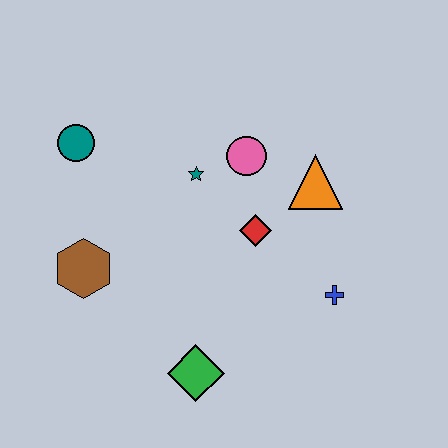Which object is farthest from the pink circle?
The green diamond is farthest from the pink circle.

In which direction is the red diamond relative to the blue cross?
The red diamond is to the left of the blue cross.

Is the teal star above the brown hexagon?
Yes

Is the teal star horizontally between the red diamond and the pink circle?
No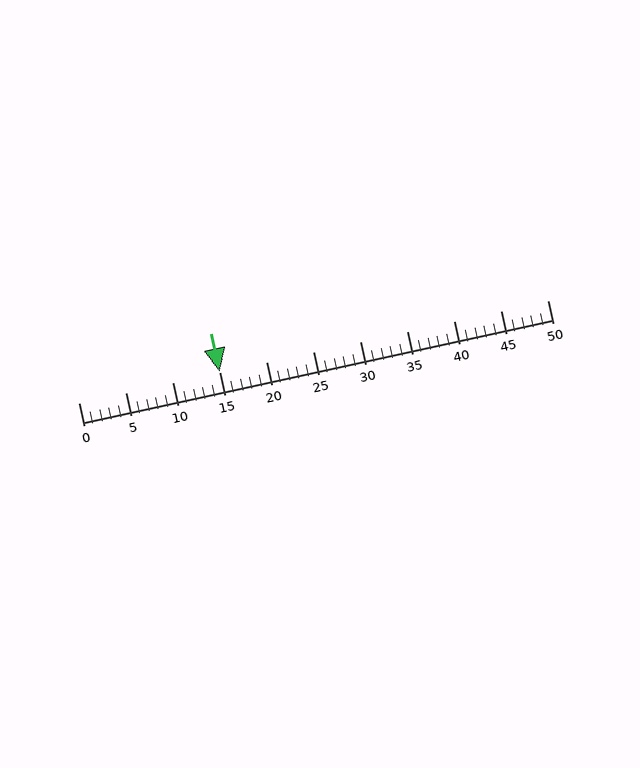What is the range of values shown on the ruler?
The ruler shows values from 0 to 50.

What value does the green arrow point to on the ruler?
The green arrow points to approximately 15.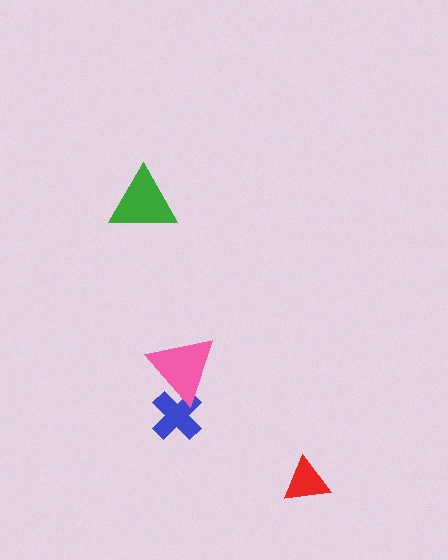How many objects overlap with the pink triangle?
1 object overlaps with the pink triangle.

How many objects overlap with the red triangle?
0 objects overlap with the red triangle.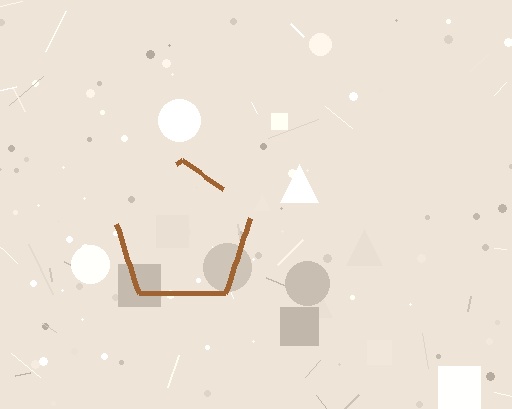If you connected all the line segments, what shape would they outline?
They would outline a pentagon.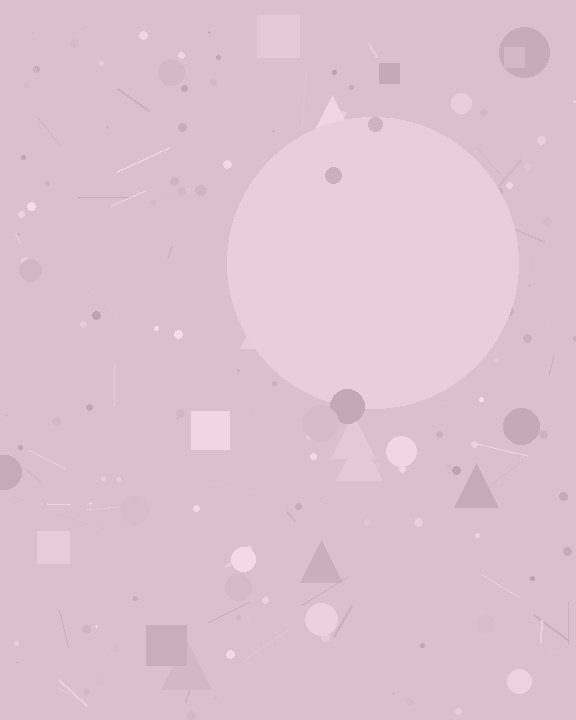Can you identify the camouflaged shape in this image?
The camouflaged shape is a circle.